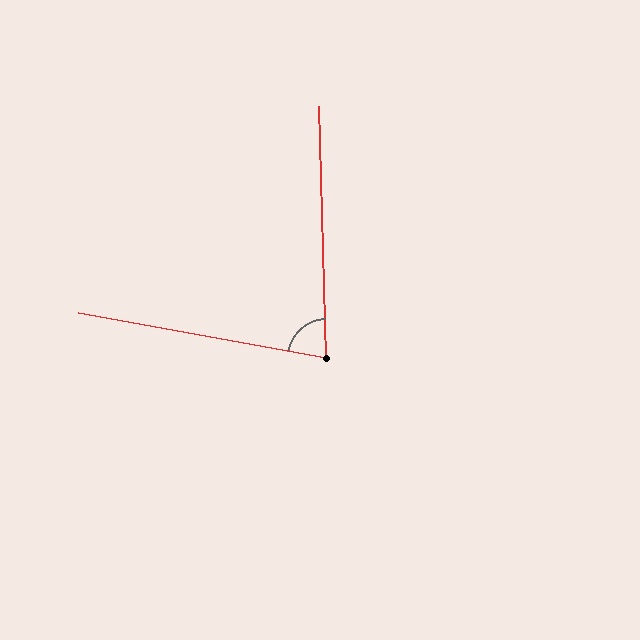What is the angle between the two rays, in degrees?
Approximately 78 degrees.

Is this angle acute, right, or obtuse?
It is acute.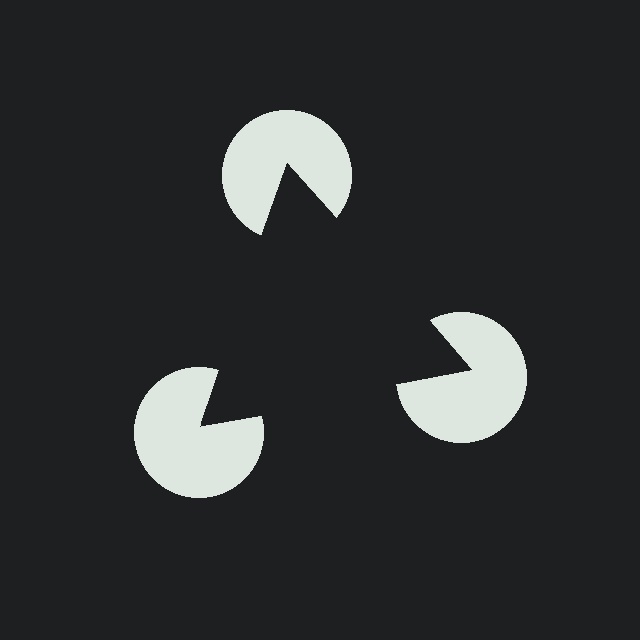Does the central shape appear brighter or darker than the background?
It typically appears slightly darker than the background, even though no actual brightness change is drawn.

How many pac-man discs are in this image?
There are 3 — one at each vertex of the illusory triangle.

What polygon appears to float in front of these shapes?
An illusory triangle — its edges are inferred from the aligned wedge cuts in the pac-man discs, not physically drawn.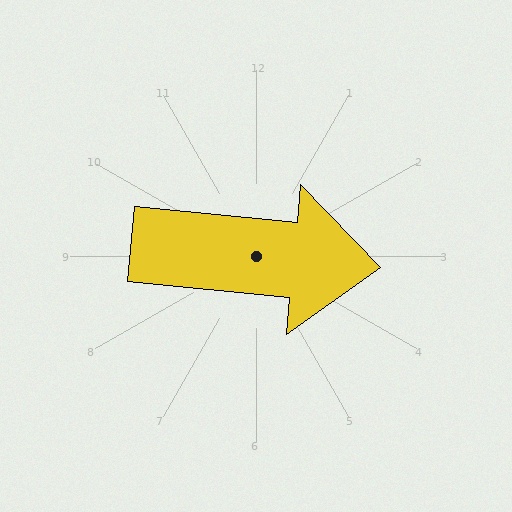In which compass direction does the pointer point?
East.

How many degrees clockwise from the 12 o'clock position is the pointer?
Approximately 95 degrees.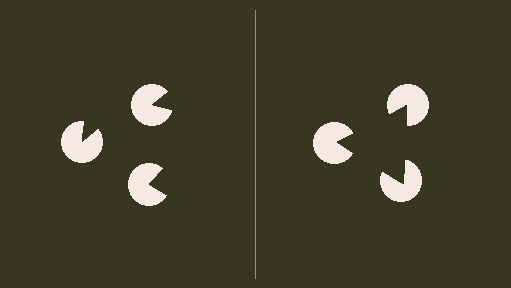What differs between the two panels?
The pac-man discs are positioned identically on both sides; only the wedge orientations differ. On the right they align to a triangle; on the left they are misaligned.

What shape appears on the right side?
An illusory triangle.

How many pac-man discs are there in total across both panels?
6 — 3 on each side.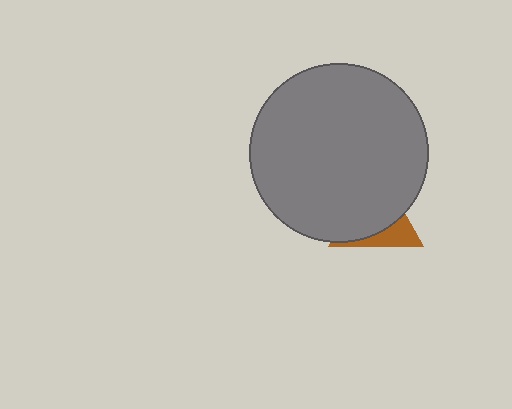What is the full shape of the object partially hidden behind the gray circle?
The partially hidden object is a brown triangle.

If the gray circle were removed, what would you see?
You would see the complete brown triangle.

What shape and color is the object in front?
The object in front is a gray circle.